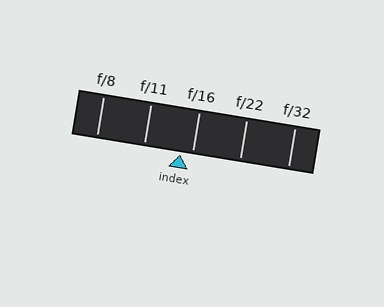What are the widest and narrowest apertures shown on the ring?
The widest aperture shown is f/8 and the narrowest is f/32.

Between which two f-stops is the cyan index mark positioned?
The index mark is between f/11 and f/16.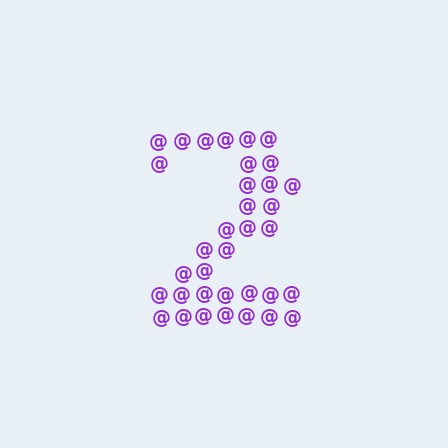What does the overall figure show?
The overall figure shows the digit 2.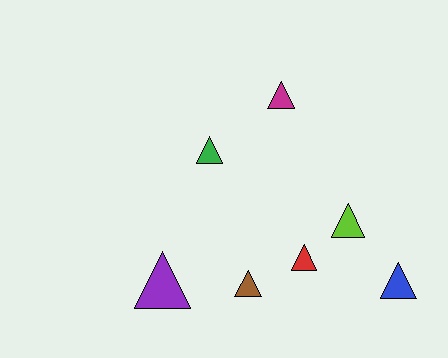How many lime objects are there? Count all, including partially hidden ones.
There is 1 lime object.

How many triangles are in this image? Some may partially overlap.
There are 7 triangles.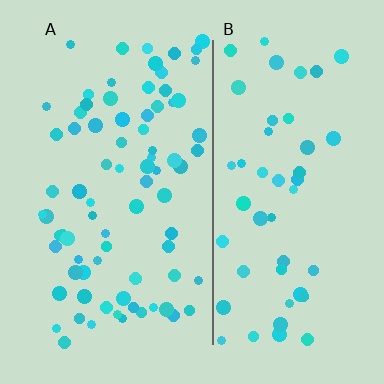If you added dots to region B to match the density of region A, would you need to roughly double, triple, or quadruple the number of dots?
Approximately double.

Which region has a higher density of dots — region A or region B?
A (the left).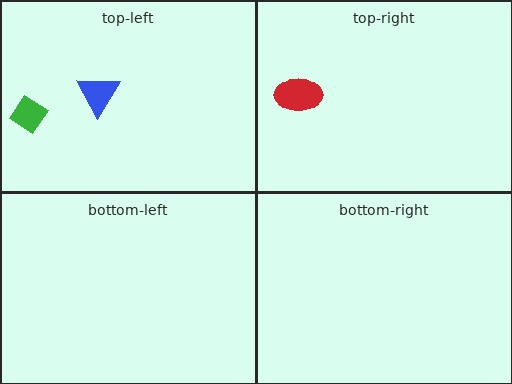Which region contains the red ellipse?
The top-right region.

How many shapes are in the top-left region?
2.